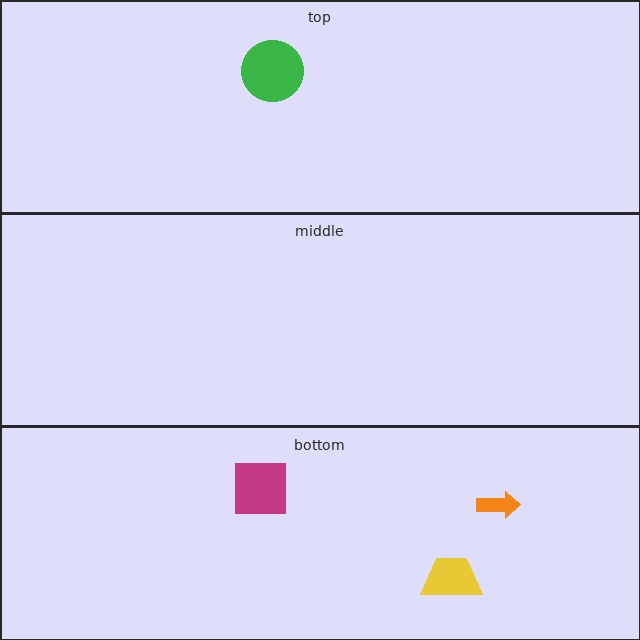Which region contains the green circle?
The top region.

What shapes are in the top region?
The green circle.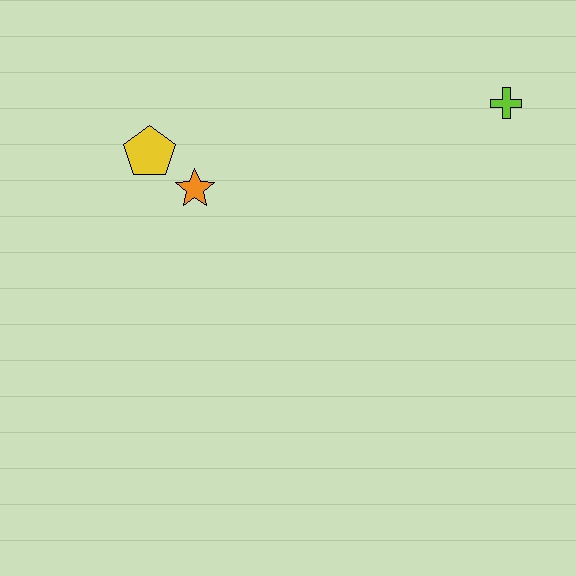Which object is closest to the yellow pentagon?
The orange star is closest to the yellow pentagon.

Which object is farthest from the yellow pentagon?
The lime cross is farthest from the yellow pentagon.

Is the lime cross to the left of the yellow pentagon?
No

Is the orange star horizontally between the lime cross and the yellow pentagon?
Yes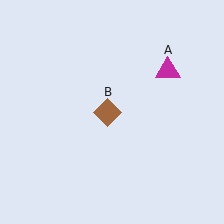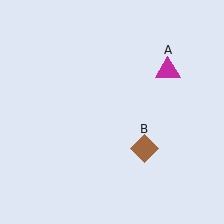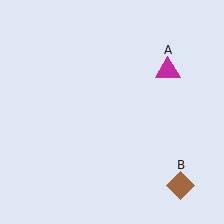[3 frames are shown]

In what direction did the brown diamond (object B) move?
The brown diamond (object B) moved down and to the right.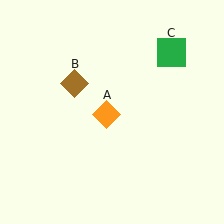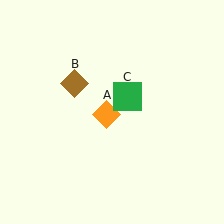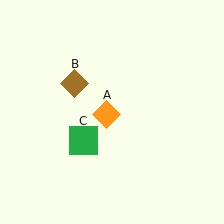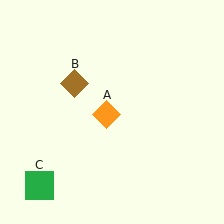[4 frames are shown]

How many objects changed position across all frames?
1 object changed position: green square (object C).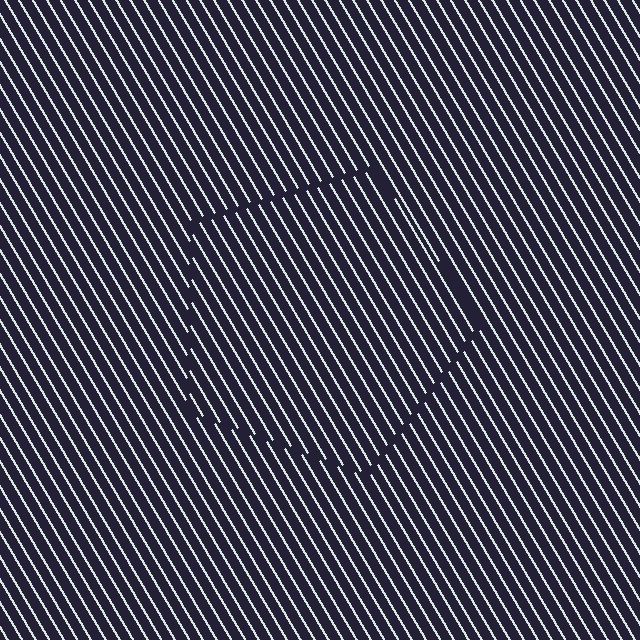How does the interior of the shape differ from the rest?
The interior of the shape contains the same grating, shifted by half a period — the contour is defined by the phase discontinuity where line-ends from the inner and outer gratings abut.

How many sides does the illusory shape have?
5 sides — the line-ends trace a pentagon.